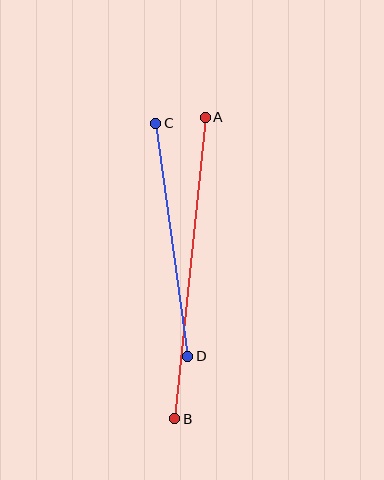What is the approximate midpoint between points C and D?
The midpoint is at approximately (172, 240) pixels.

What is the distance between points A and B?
The distance is approximately 303 pixels.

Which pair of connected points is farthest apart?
Points A and B are farthest apart.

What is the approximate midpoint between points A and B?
The midpoint is at approximately (190, 268) pixels.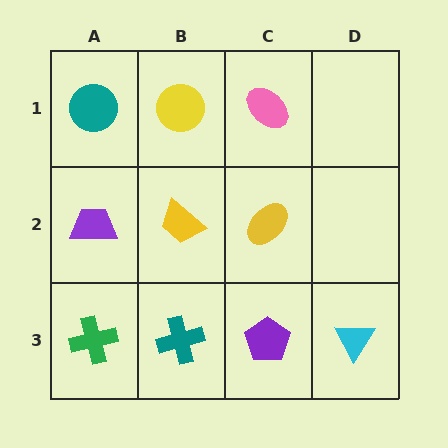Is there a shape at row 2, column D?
No, that cell is empty.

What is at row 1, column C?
A pink ellipse.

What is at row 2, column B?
A yellow trapezoid.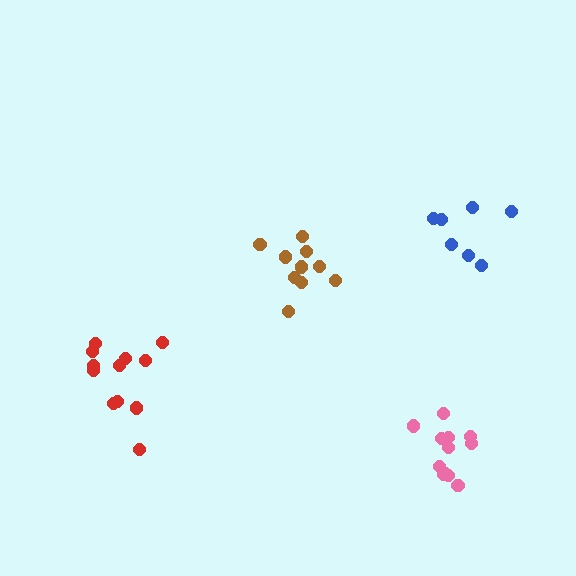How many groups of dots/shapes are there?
There are 4 groups.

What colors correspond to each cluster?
The clusters are colored: red, pink, brown, blue.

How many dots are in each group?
Group 1: 12 dots, Group 2: 12 dots, Group 3: 10 dots, Group 4: 7 dots (41 total).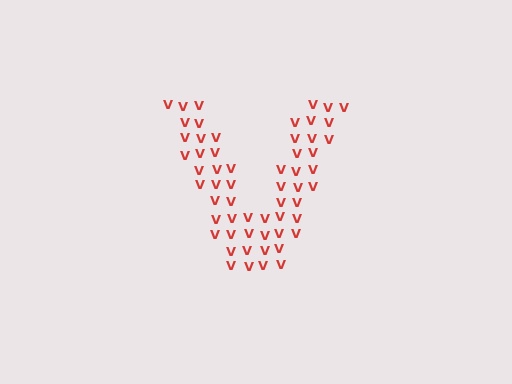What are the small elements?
The small elements are letter V's.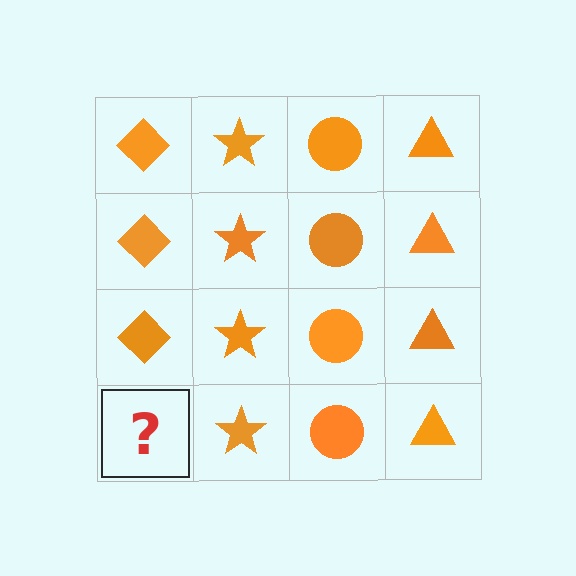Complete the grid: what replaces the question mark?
The question mark should be replaced with an orange diamond.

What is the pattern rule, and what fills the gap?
The rule is that each column has a consistent shape. The gap should be filled with an orange diamond.